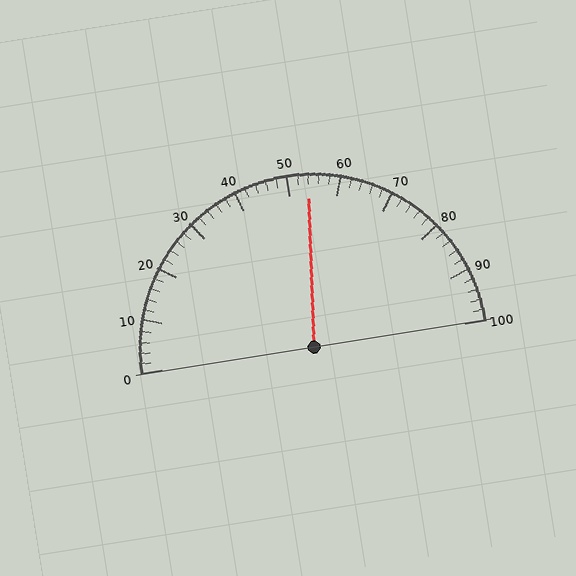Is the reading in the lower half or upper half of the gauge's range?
The reading is in the upper half of the range (0 to 100).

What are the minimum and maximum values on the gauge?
The gauge ranges from 0 to 100.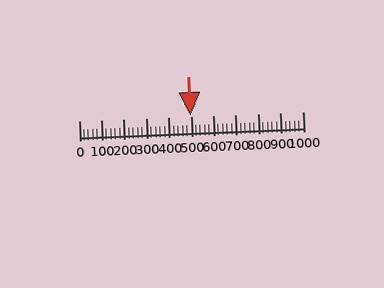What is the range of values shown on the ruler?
The ruler shows values from 0 to 1000.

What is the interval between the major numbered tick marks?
The major tick marks are spaced 100 units apart.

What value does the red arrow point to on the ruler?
The red arrow points to approximately 496.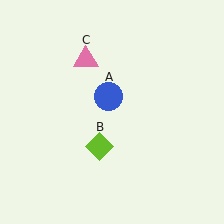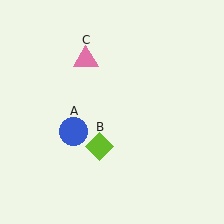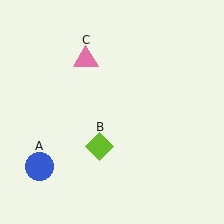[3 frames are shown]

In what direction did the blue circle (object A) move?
The blue circle (object A) moved down and to the left.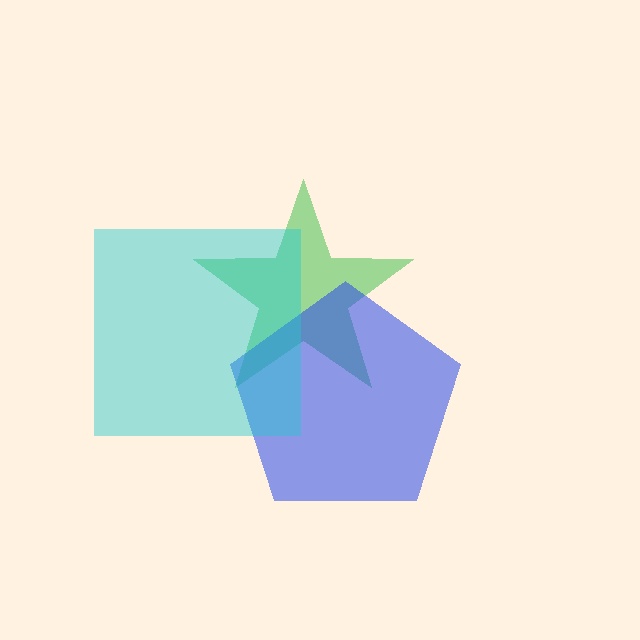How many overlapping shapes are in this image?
There are 3 overlapping shapes in the image.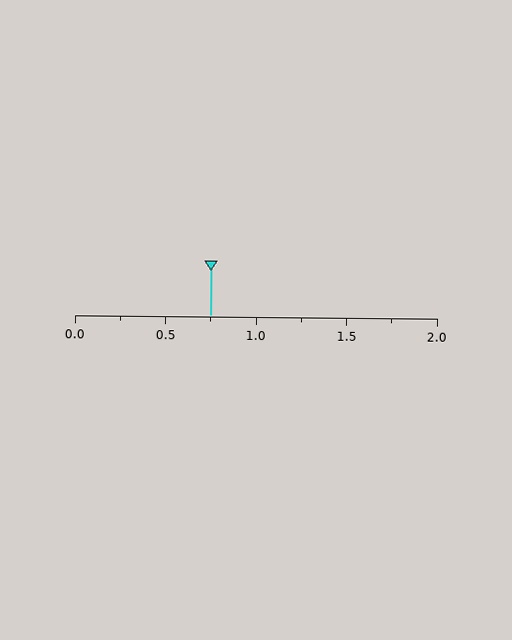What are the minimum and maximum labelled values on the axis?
The axis runs from 0.0 to 2.0.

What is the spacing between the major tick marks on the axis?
The major ticks are spaced 0.5 apart.